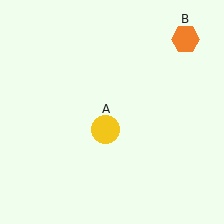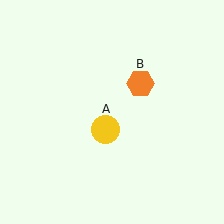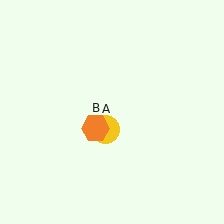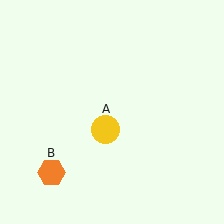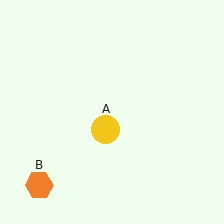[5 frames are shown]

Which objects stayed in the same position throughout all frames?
Yellow circle (object A) remained stationary.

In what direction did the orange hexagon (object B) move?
The orange hexagon (object B) moved down and to the left.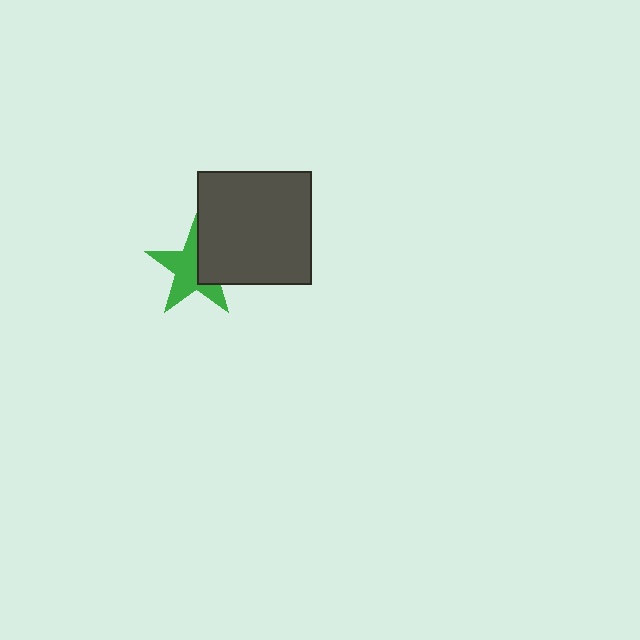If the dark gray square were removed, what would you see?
You would see the complete green star.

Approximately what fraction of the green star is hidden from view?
Roughly 36% of the green star is hidden behind the dark gray square.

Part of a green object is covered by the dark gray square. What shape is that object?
It is a star.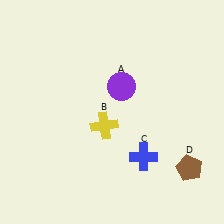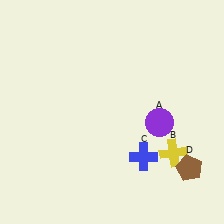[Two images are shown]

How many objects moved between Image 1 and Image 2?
2 objects moved between the two images.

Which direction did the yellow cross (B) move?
The yellow cross (B) moved right.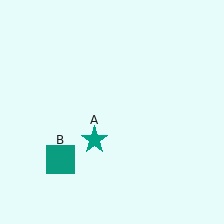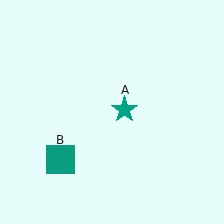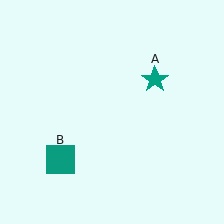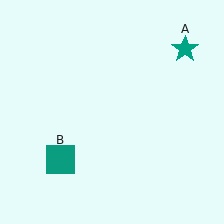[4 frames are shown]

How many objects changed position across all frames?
1 object changed position: teal star (object A).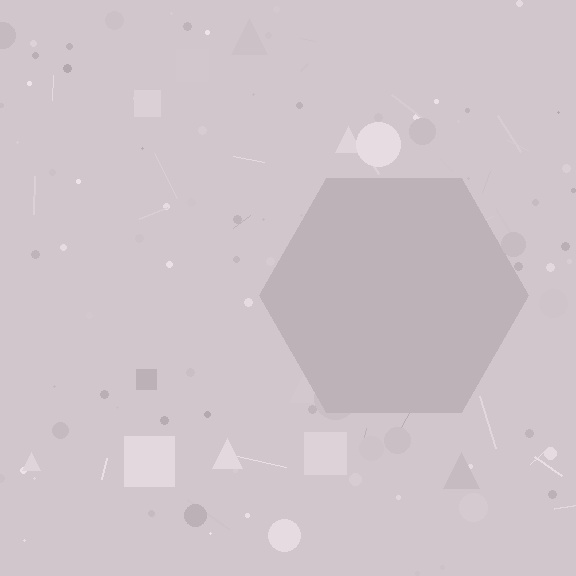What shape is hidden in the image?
A hexagon is hidden in the image.